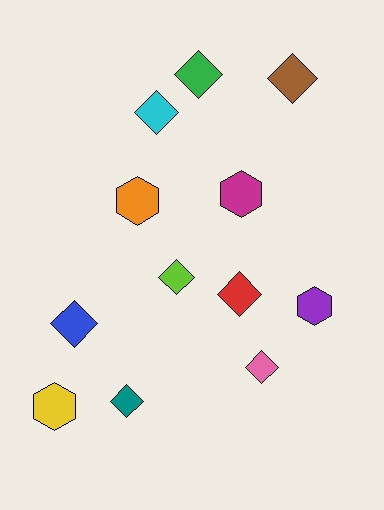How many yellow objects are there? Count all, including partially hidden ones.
There is 1 yellow object.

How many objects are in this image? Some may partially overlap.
There are 12 objects.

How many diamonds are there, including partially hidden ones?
There are 8 diamonds.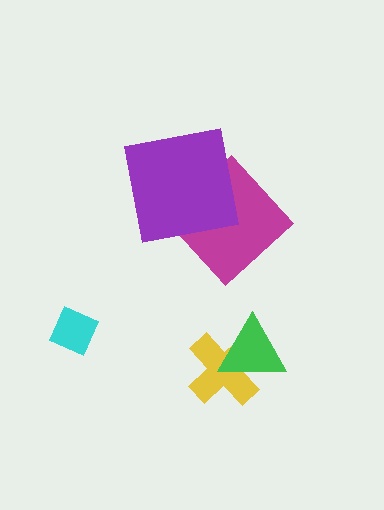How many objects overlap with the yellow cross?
1 object overlaps with the yellow cross.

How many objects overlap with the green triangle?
1 object overlaps with the green triangle.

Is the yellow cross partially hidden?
Yes, it is partially covered by another shape.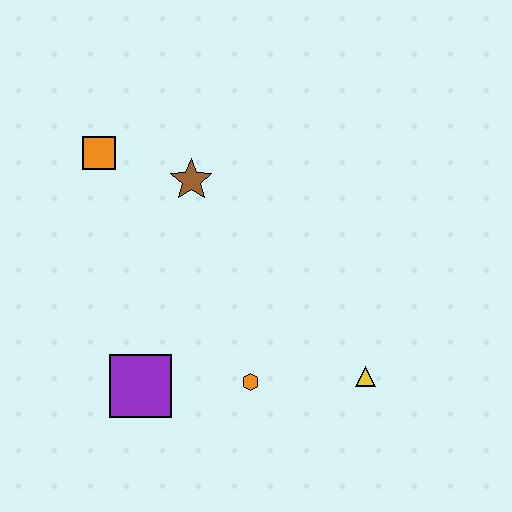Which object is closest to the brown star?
The orange square is closest to the brown star.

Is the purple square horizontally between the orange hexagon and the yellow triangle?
No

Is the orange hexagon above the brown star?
No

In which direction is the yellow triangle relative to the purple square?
The yellow triangle is to the right of the purple square.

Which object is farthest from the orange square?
The yellow triangle is farthest from the orange square.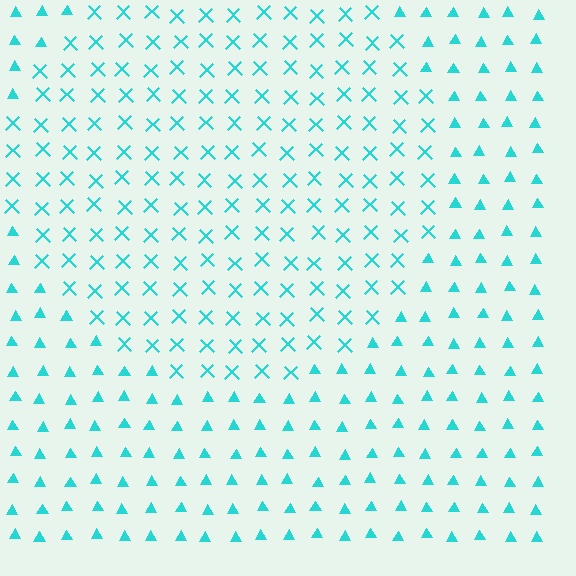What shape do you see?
I see a circle.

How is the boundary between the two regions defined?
The boundary is defined by a change in element shape: X marks inside vs. triangles outside. All elements share the same color and spacing.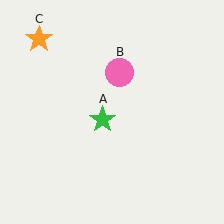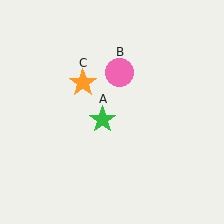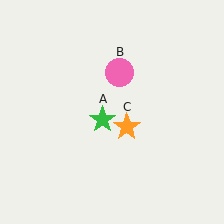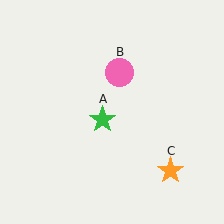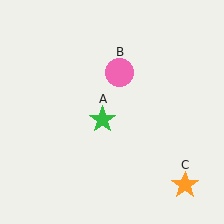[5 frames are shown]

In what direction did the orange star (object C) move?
The orange star (object C) moved down and to the right.